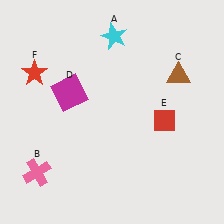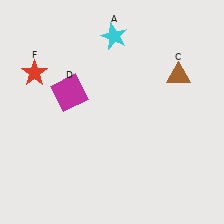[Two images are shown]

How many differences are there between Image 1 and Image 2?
There are 2 differences between the two images.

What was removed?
The red diamond (E), the pink cross (B) were removed in Image 2.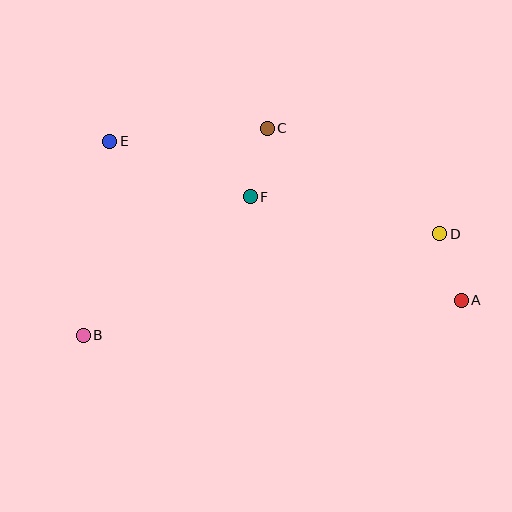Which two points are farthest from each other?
Points A and E are farthest from each other.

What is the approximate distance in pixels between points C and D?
The distance between C and D is approximately 202 pixels.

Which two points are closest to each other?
Points A and D are closest to each other.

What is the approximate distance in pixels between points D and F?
The distance between D and F is approximately 193 pixels.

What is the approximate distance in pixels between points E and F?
The distance between E and F is approximately 151 pixels.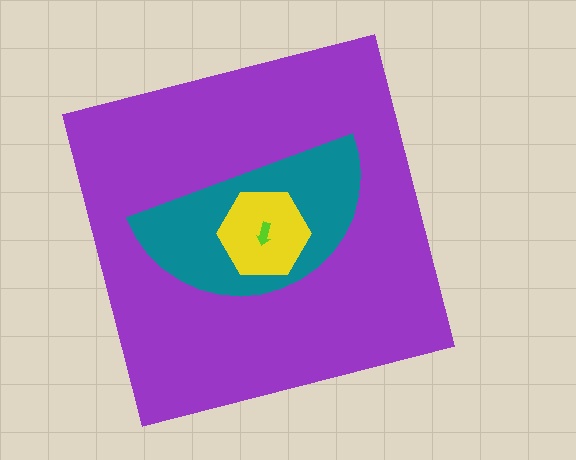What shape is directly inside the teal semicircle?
The yellow hexagon.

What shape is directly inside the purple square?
The teal semicircle.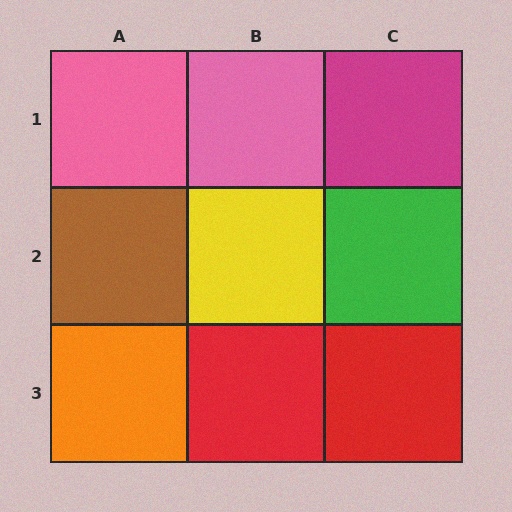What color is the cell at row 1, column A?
Pink.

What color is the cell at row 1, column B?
Pink.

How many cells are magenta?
1 cell is magenta.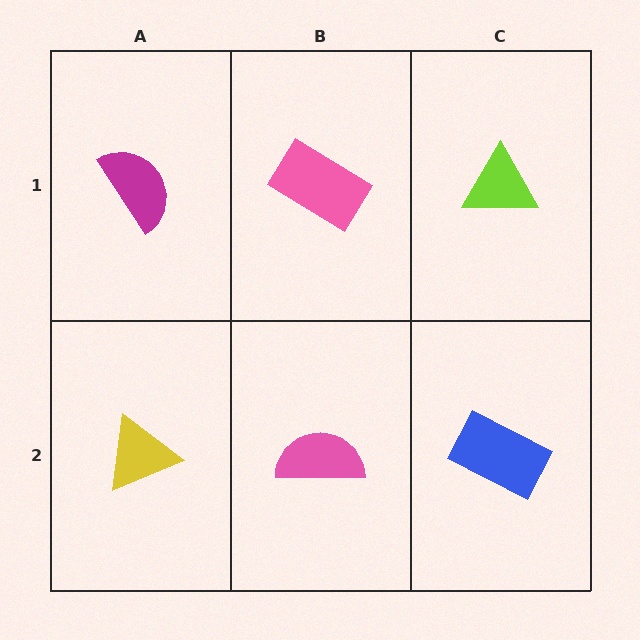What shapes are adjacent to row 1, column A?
A yellow triangle (row 2, column A), a pink rectangle (row 1, column B).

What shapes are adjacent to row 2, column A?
A magenta semicircle (row 1, column A), a pink semicircle (row 2, column B).